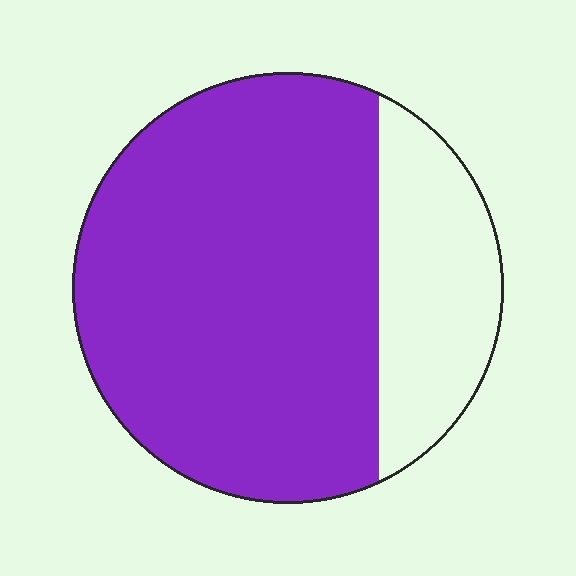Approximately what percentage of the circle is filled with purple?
Approximately 75%.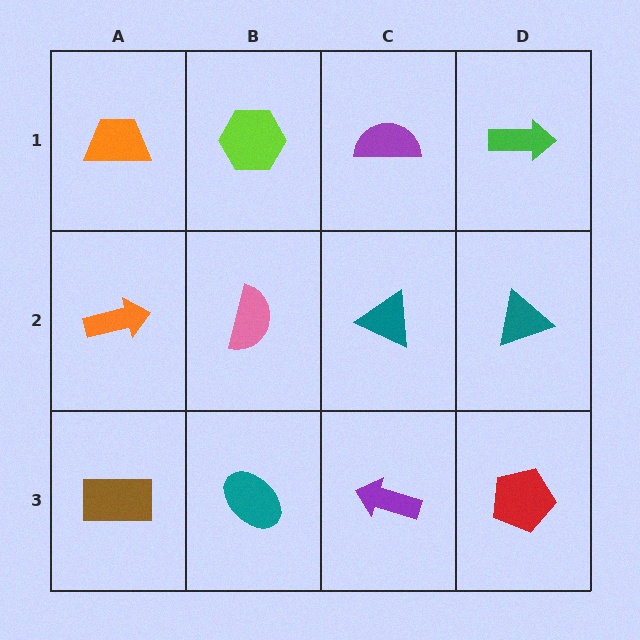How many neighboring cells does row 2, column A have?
3.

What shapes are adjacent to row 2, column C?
A purple semicircle (row 1, column C), a purple arrow (row 3, column C), a pink semicircle (row 2, column B), a teal triangle (row 2, column D).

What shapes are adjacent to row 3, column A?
An orange arrow (row 2, column A), a teal ellipse (row 3, column B).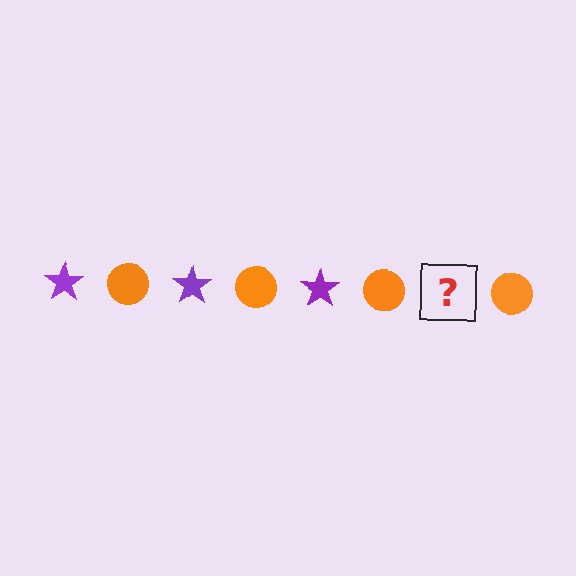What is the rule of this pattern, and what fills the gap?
The rule is that the pattern alternates between purple star and orange circle. The gap should be filled with a purple star.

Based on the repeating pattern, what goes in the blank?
The blank should be a purple star.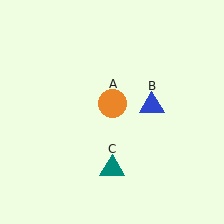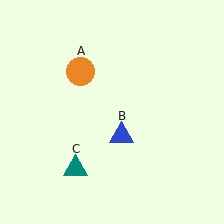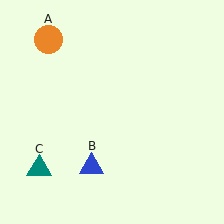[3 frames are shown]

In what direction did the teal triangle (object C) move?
The teal triangle (object C) moved left.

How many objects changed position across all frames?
3 objects changed position: orange circle (object A), blue triangle (object B), teal triangle (object C).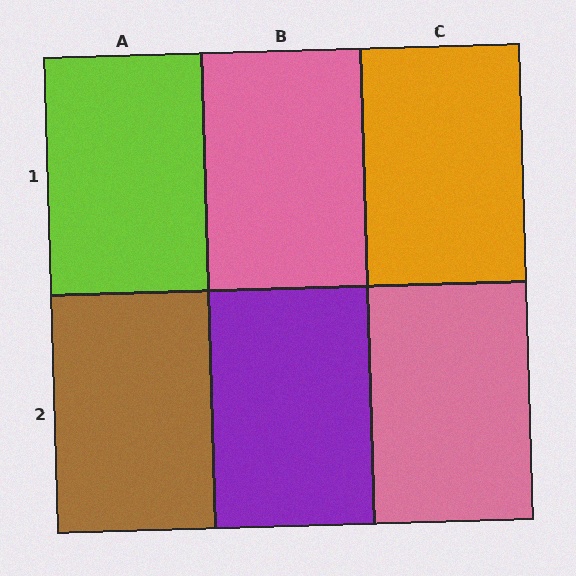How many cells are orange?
1 cell is orange.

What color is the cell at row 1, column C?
Orange.